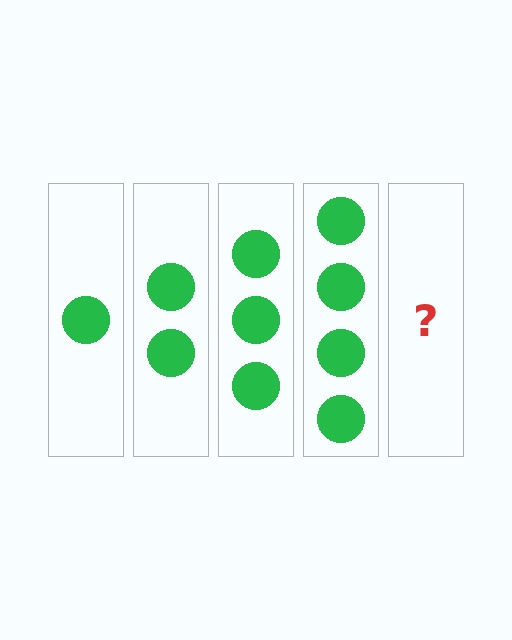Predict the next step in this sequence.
The next step is 5 circles.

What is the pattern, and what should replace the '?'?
The pattern is that each step adds one more circle. The '?' should be 5 circles.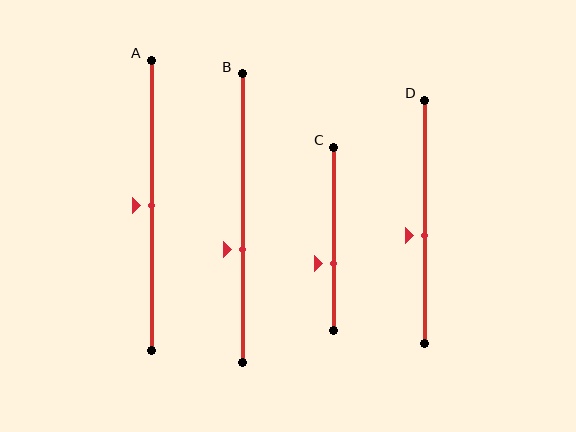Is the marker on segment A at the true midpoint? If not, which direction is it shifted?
Yes, the marker on segment A is at the true midpoint.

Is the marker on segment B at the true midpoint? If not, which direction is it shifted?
No, the marker on segment B is shifted downward by about 11% of the segment length.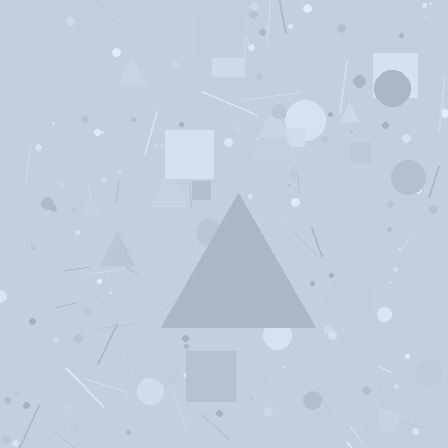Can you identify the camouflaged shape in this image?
The camouflaged shape is a triangle.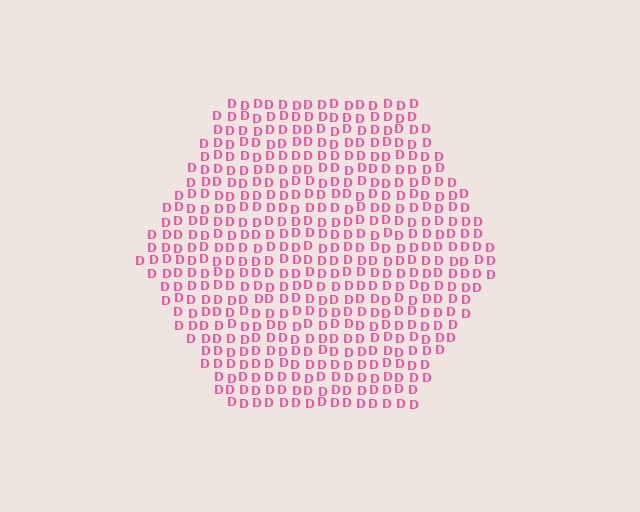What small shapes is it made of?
It is made of small letter D's.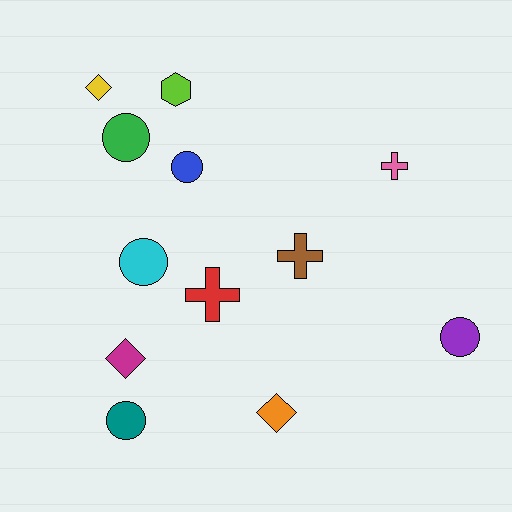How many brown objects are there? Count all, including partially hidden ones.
There is 1 brown object.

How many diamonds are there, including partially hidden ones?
There are 3 diamonds.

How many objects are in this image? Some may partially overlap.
There are 12 objects.